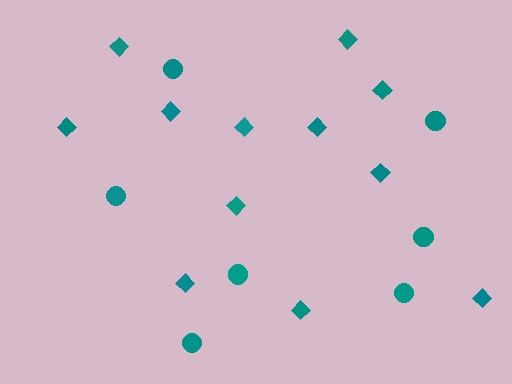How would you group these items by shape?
There are 2 groups: one group of circles (7) and one group of diamonds (12).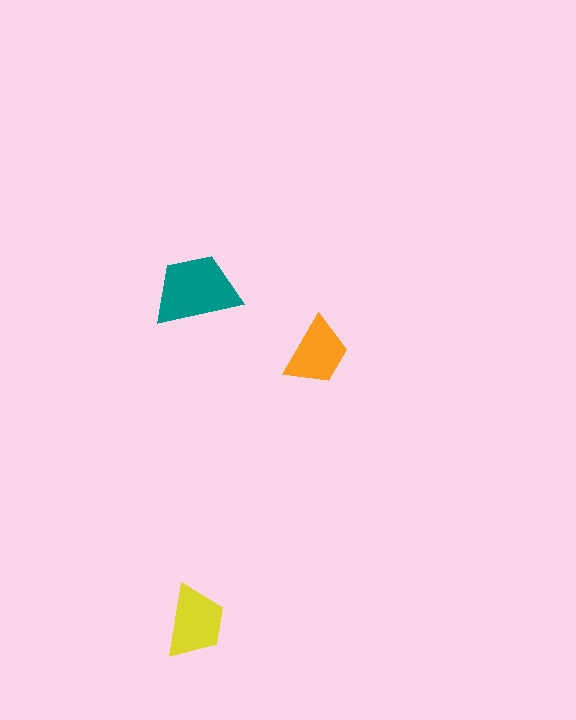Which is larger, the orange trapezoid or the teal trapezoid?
The teal one.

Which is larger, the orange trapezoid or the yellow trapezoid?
The yellow one.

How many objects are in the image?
There are 3 objects in the image.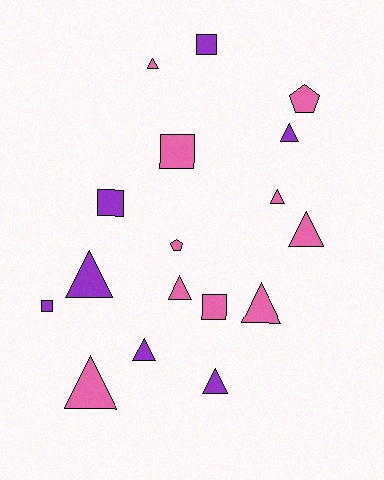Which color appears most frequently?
Pink, with 10 objects.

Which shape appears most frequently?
Triangle, with 10 objects.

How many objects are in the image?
There are 17 objects.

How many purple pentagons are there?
There are no purple pentagons.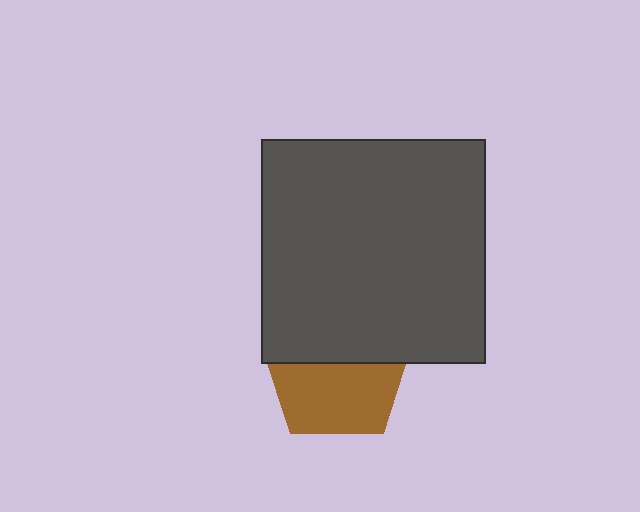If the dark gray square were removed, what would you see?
You would see the complete brown pentagon.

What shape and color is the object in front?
The object in front is a dark gray square.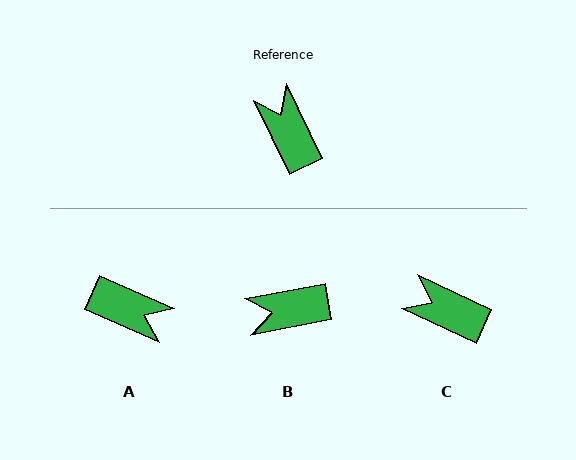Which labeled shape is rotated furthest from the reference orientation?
A, about 140 degrees away.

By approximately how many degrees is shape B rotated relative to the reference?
Approximately 75 degrees counter-clockwise.